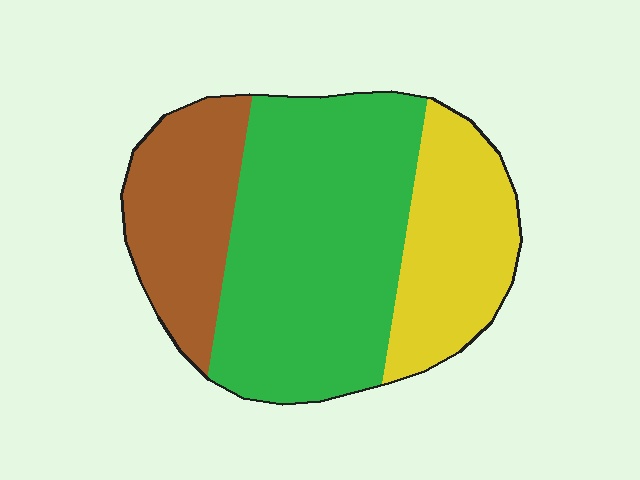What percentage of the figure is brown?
Brown takes up about one quarter (1/4) of the figure.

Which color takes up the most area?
Green, at roughly 55%.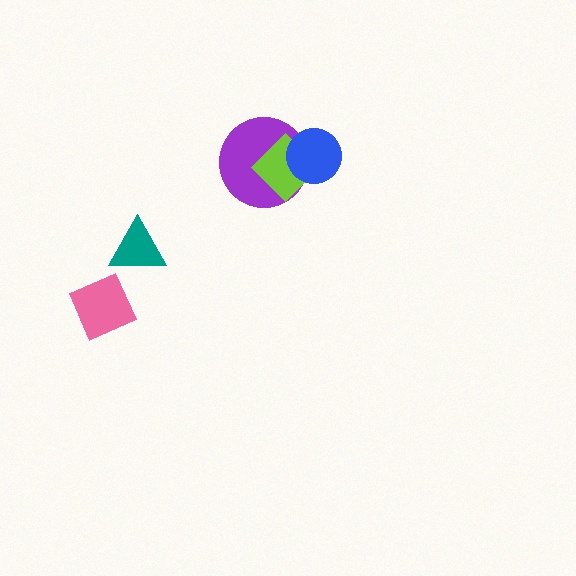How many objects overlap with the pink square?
0 objects overlap with the pink square.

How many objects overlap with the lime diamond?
2 objects overlap with the lime diamond.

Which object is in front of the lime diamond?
The blue circle is in front of the lime diamond.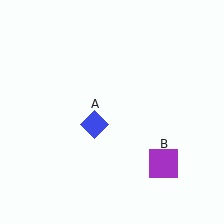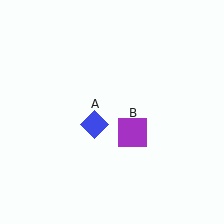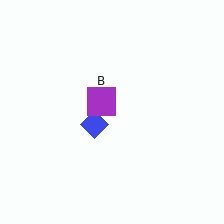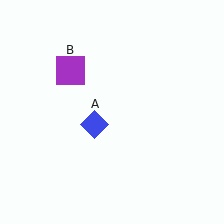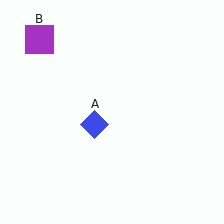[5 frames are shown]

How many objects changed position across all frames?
1 object changed position: purple square (object B).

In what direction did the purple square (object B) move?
The purple square (object B) moved up and to the left.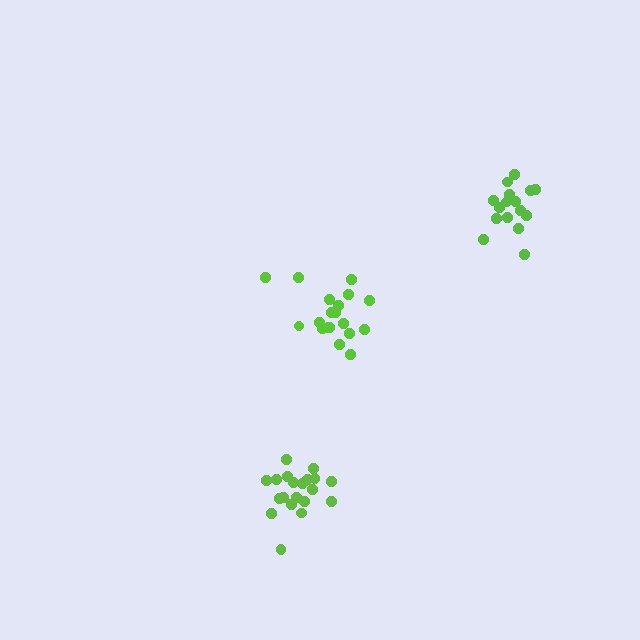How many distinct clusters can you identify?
There are 3 distinct clusters.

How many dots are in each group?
Group 1: 19 dots, Group 2: 20 dots, Group 3: 16 dots (55 total).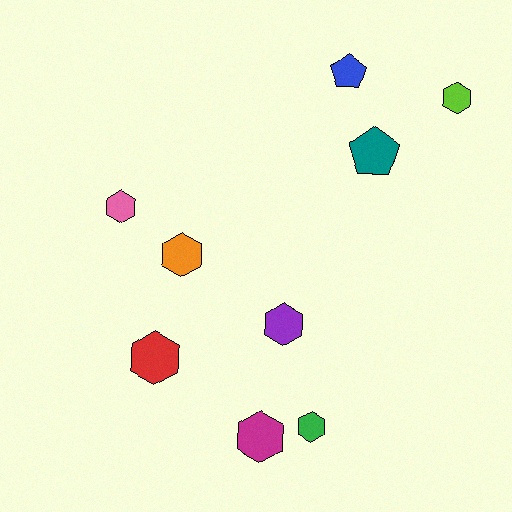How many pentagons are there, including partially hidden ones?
There are 2 pentagons.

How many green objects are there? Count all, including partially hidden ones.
There is 1 green object.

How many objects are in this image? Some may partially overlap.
There are 9 objects.